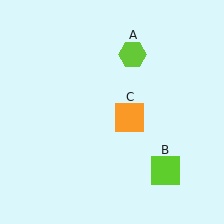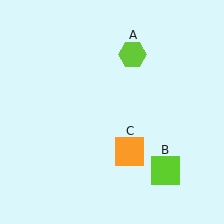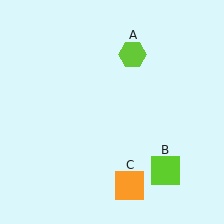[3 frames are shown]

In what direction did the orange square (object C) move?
The orange square (object C) moved down.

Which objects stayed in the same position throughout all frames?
Lime hexagon (object A) and lime square (object B) remained stationary.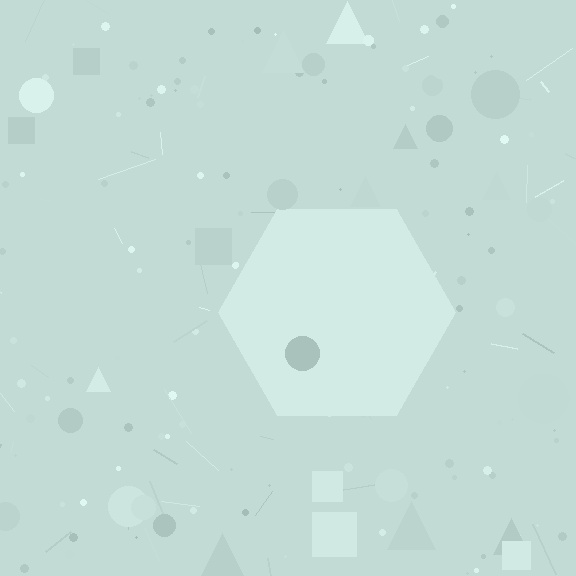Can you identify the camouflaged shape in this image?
The camouflaged shape is a hexagon.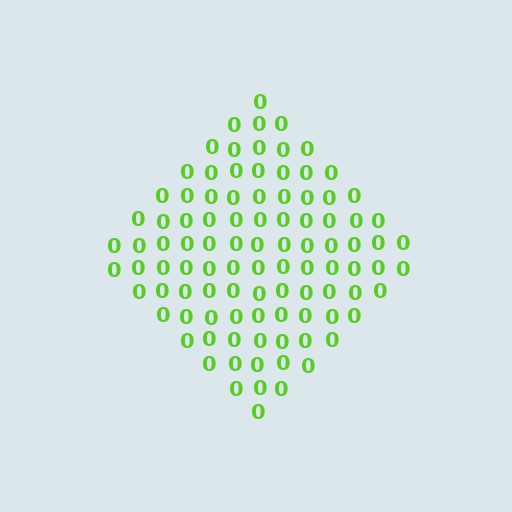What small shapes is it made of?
It is made of small digit 0's.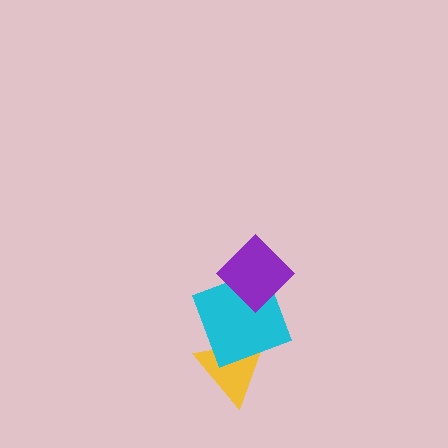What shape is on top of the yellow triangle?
The cyan square is on top of the yellow triangle.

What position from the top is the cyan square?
The cyan square is 2nd from the top.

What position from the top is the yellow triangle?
The yellow triangle is 3rd from the top.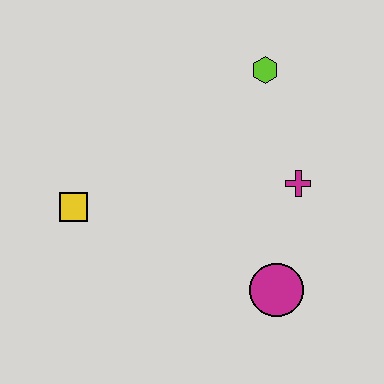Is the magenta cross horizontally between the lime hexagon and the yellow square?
No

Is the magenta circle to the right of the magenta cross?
No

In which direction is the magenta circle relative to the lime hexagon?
The magenta circle is below the lime hexagon.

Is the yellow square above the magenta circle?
Yes